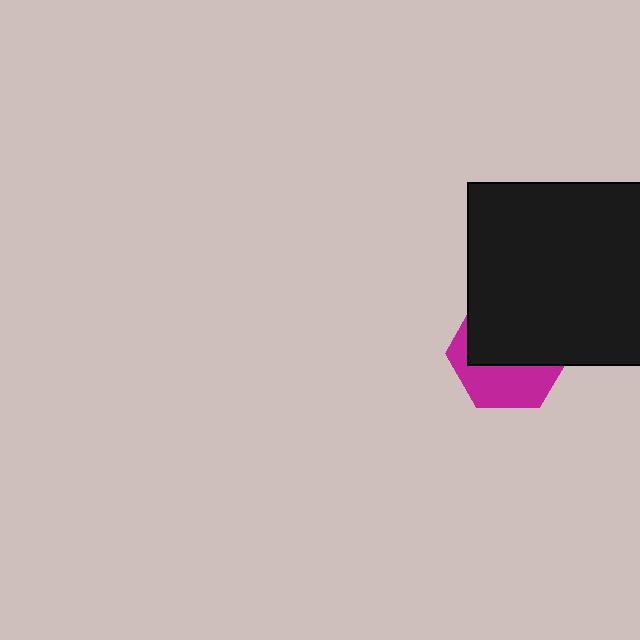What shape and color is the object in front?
The object in front is a black square.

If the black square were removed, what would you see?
You would see the complete magenta hexagon.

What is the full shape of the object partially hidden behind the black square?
The partially hidden object is a magenta hexagon.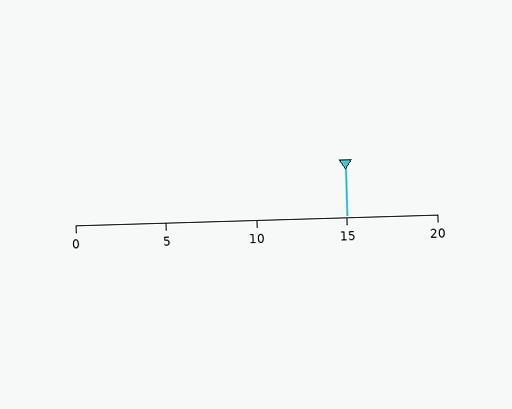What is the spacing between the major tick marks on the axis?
The major ticks are spaced 5 apart.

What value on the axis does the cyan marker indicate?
The marker indicates approximately 15.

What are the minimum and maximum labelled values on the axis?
The axis runs from 0 to 20.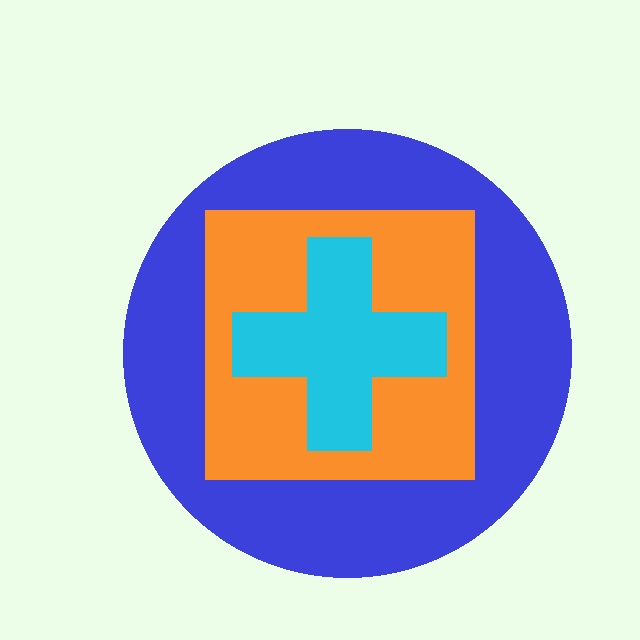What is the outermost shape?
The blue circle.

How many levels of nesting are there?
3.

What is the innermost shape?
The cyan cross.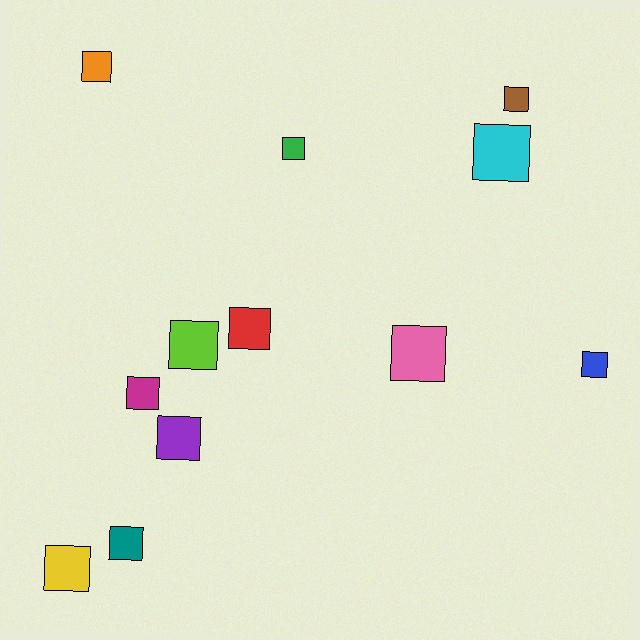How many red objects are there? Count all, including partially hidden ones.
There is 1 red object.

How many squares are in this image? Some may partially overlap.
There are 12 squares.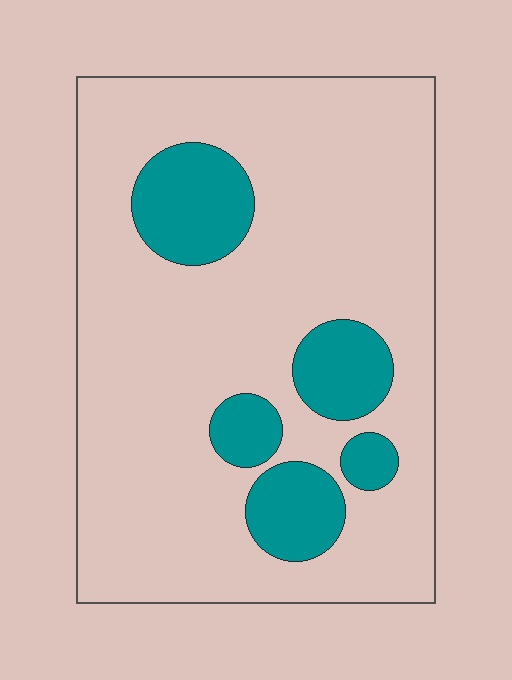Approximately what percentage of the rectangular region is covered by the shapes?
Approximately 20%.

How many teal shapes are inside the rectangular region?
5.